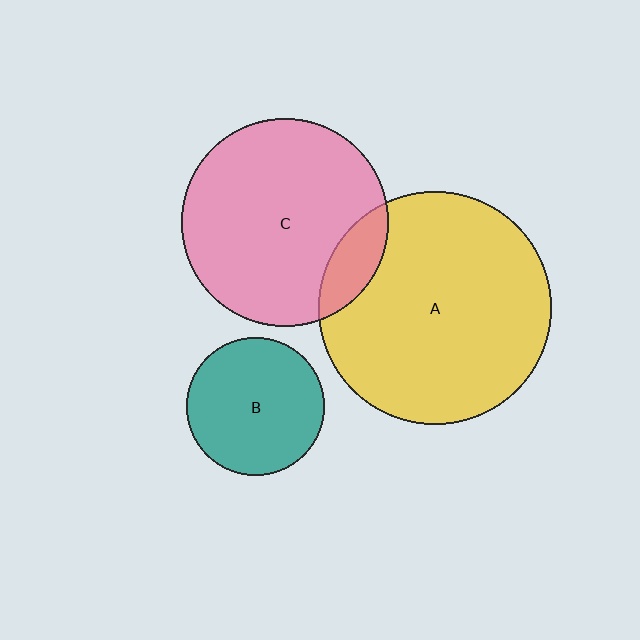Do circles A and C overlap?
Yes.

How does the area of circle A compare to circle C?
Approximately 1.3 times.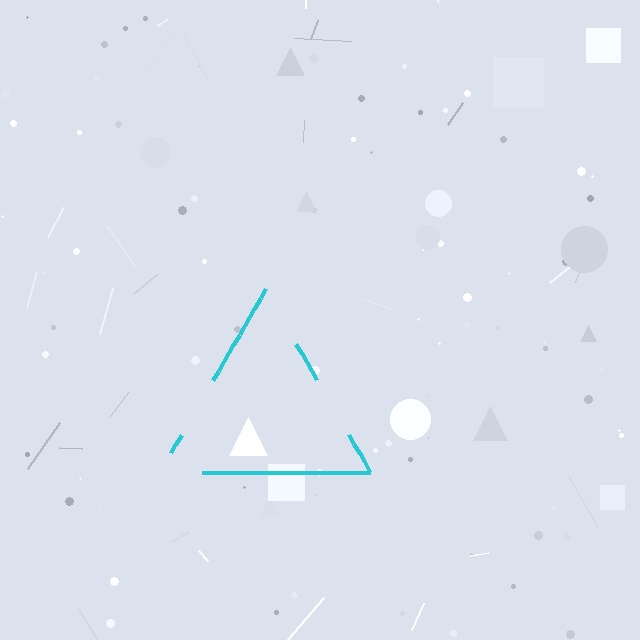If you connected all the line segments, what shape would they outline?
They would outline a triangle.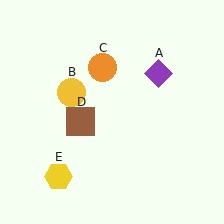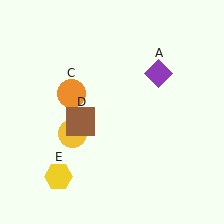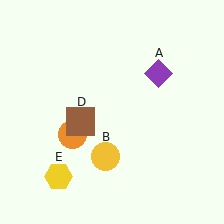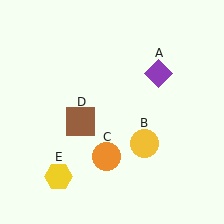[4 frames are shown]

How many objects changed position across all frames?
2 objects changed position: yellow circle (object B), orange circle (object C).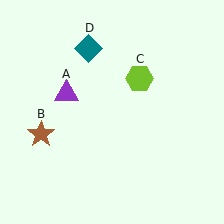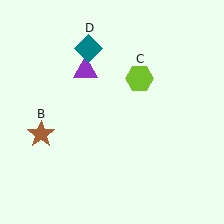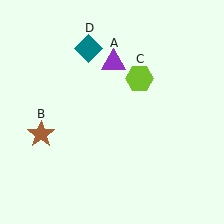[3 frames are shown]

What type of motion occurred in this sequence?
The purple triangle (object A) rotated clockwise around the center of the scene.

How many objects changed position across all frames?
1 object changed position: purple triangle (object A).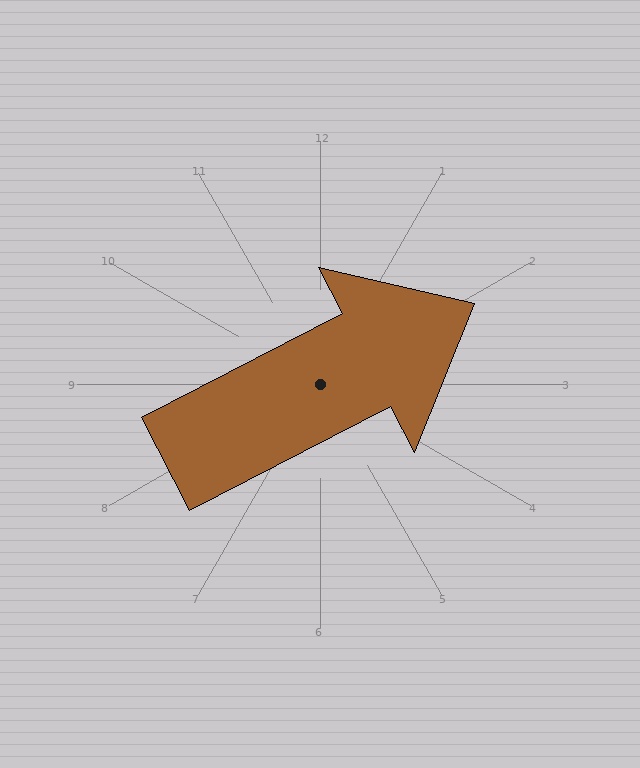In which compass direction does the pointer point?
Northeast.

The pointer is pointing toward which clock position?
Roughly 2 o'clock.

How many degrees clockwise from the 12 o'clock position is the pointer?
Approximately 63 degrees.